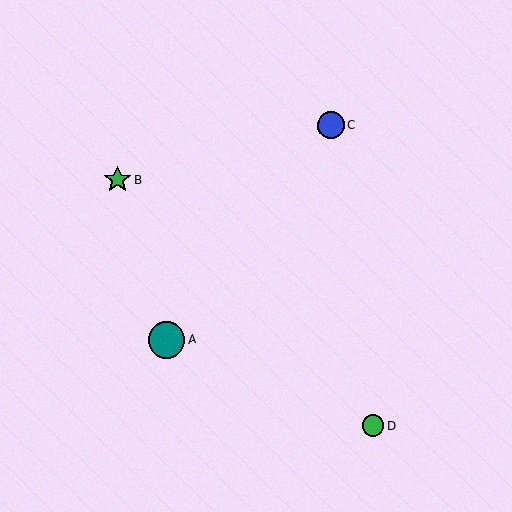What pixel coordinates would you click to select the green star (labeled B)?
Click at (118, 180) to select the green star B.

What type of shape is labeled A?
Shape A is a teal circle.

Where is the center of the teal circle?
The center of the teal circle is at (166, 340).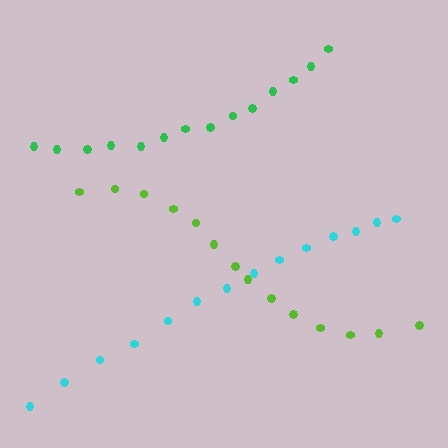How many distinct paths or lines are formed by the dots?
There are 3 distinct paths.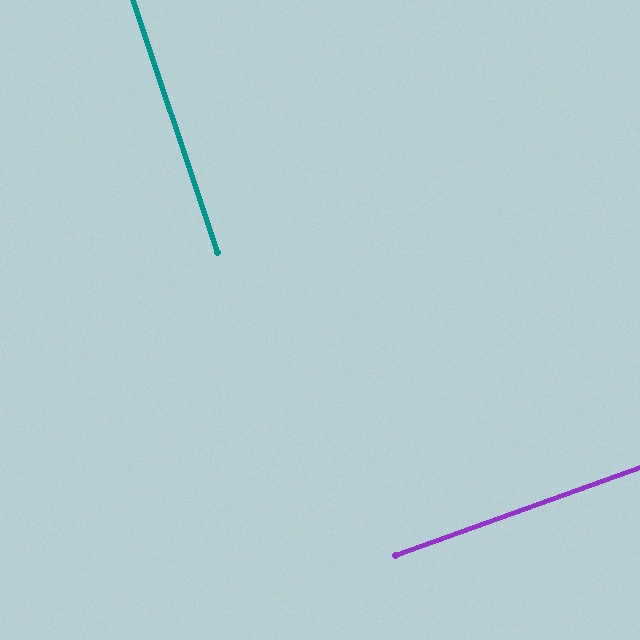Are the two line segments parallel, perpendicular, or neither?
Perpendicular — they meet at approximately 89°.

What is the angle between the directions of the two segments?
Approximately 89 degrees.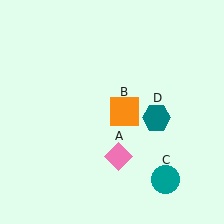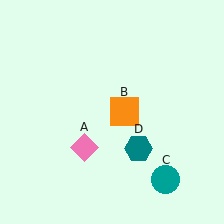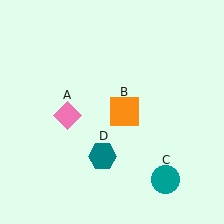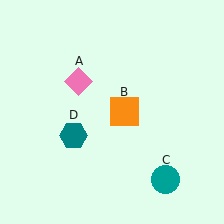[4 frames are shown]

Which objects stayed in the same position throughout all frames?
Orange square (object B) and teal circle (object C) remained stationary.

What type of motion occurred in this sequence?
The pink diamond (object A), teal hexagon (object D) rotated clockwise around the center of the scene.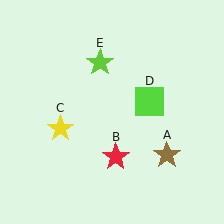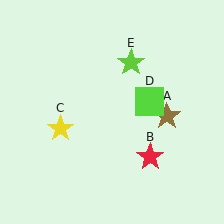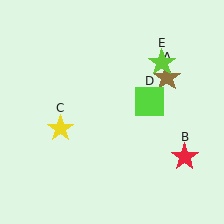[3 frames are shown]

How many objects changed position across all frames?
3 objects changed position: brown star (object A), red star (object B), lime star (object E).